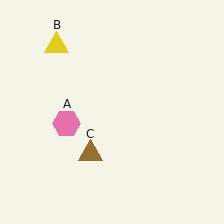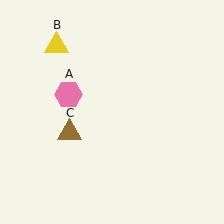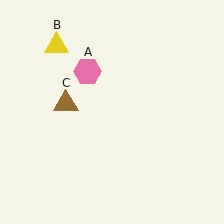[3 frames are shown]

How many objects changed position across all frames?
2 objects changed position: pink hexagon (object A), brown triangle (object C).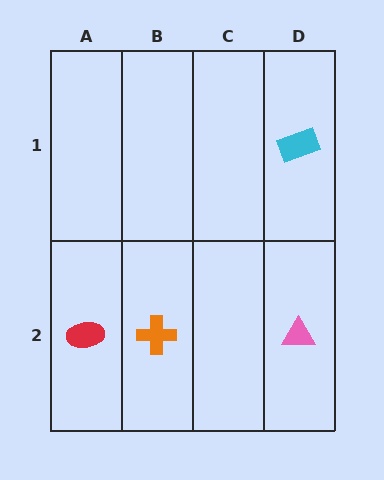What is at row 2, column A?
A red ellipse.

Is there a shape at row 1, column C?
No, that cell is empty.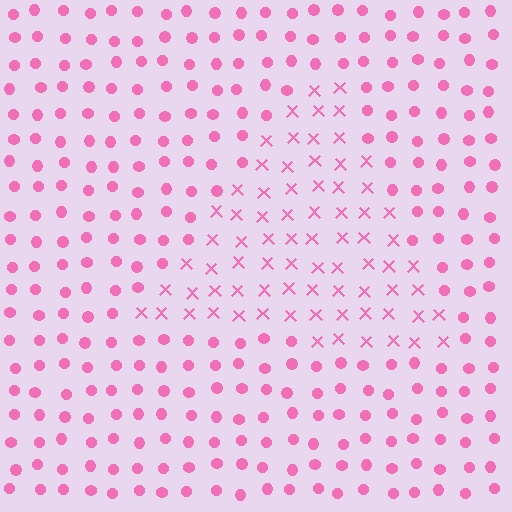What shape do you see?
I see a triangle.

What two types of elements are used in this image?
The image uses X marks inside the triangle region and circles outside it.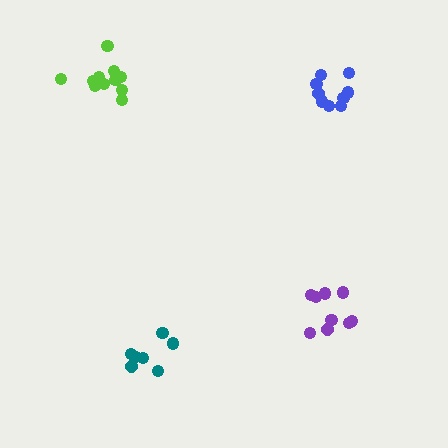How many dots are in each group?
Group 1: 9 dots, Group 2: 7 dots, Group 3: 11 dots, Group 4: 10 dots (37 total).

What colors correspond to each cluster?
The clusters are colored: blue, teal, lime, purple.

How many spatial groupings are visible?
There are 4 spatial groupings.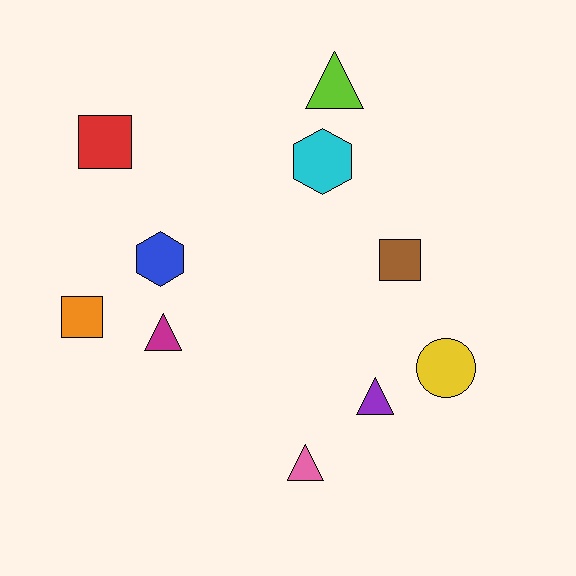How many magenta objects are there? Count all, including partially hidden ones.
There is 1 magenta object.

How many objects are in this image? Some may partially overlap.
There are 10 objects.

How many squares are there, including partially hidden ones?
There are 3 squares.